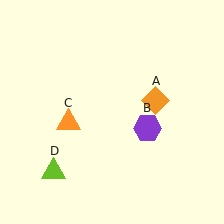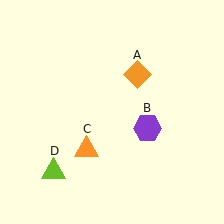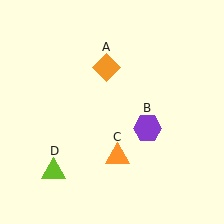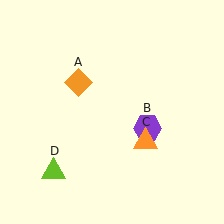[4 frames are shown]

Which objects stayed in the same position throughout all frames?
Purple hexagon (object B) and lime triangle (object D) remained stationary.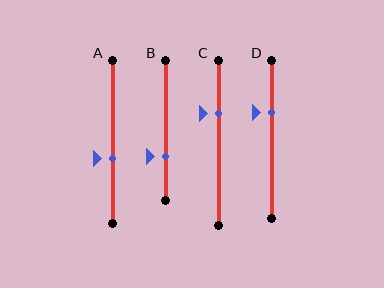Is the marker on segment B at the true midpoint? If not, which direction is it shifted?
No, the marker on segment B is shifted downward by about 19% of the segment length.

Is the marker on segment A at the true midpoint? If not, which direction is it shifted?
No, the marker on segment A is shifted downward by about 10% of the segment length.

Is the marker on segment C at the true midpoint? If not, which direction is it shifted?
No, the marker on segment C is shifted upward by about 18% of the segment length.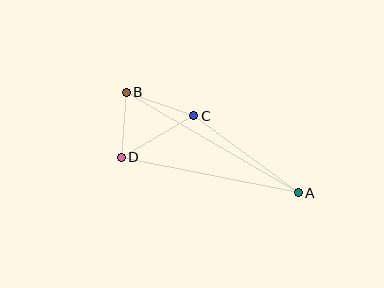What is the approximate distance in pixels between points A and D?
The distance between A and D is approximately 181 pixels.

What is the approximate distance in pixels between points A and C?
The distance between A and C is approximately 130 pixels.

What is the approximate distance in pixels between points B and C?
The distance between B and C is approximately 71 pixels.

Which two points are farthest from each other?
Points A and B are farthest from each other.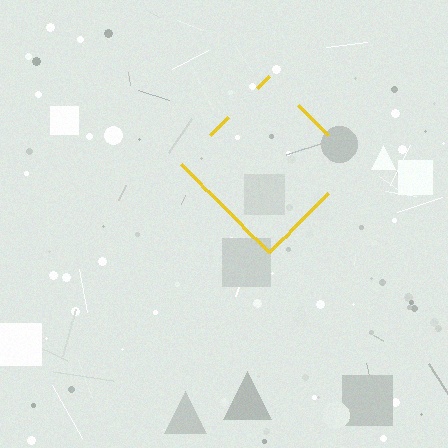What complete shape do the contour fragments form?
The contour fragments form a diamond.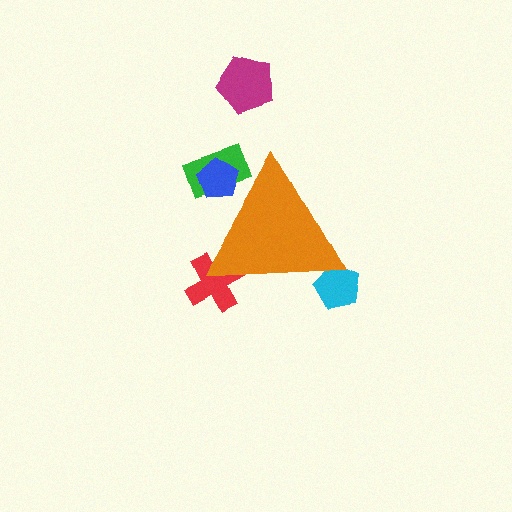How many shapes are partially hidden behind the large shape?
4 shapes are partially hidden.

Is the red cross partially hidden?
Yes, the red cross is partially hidden behind the orange triangle.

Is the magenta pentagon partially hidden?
No, the magenta pentagon is fully visible.